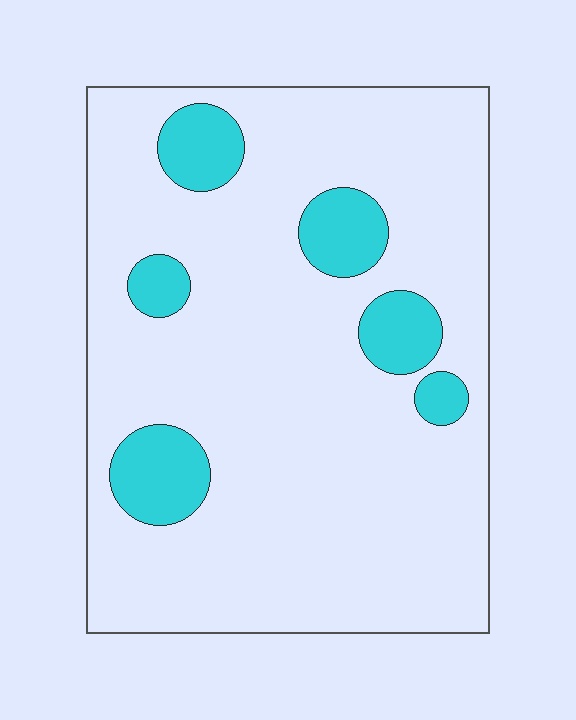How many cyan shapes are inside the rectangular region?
6.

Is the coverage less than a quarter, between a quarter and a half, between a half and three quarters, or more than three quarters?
Less than a quarter.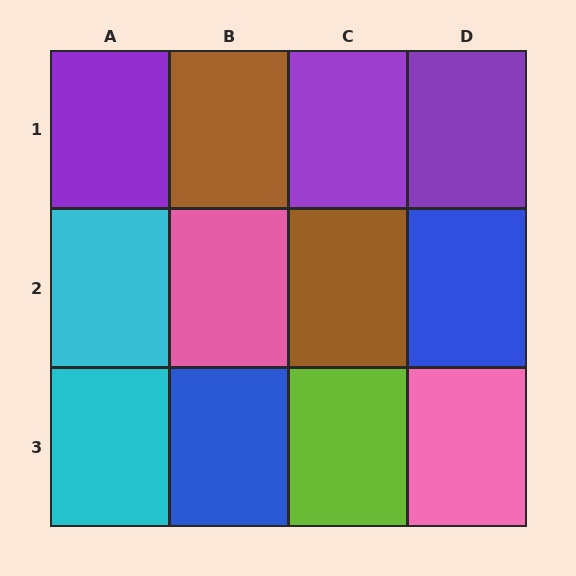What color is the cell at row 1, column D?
Purple.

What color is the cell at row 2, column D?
Blue.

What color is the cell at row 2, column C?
Brown.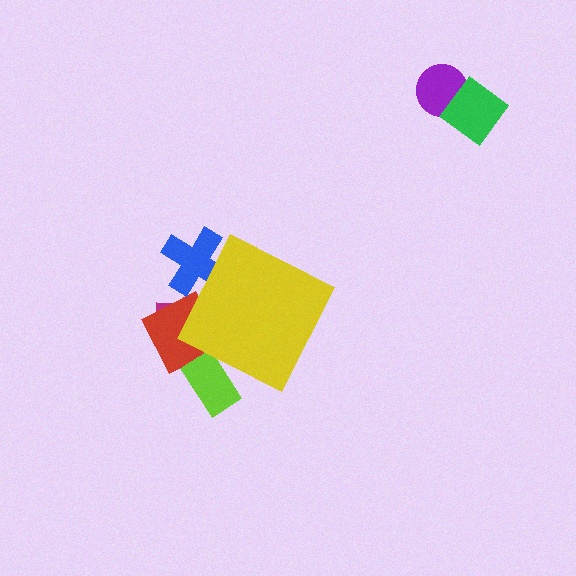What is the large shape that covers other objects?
A yellow diamond.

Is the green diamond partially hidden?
No, the green diamond is fully visible.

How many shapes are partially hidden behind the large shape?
4 shapes are partially hidden.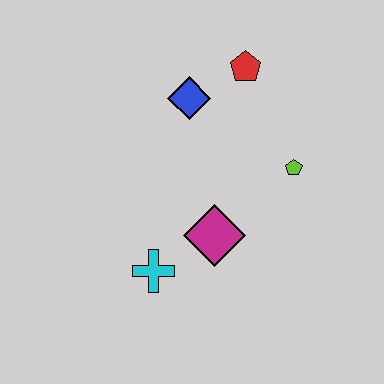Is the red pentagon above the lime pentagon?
Yes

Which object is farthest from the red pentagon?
The cyan cross is farthest from the red pentagon.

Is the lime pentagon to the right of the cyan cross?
Yes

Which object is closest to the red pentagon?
The blue diamond is closest to the red pentagon.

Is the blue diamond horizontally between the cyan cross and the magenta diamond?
Yes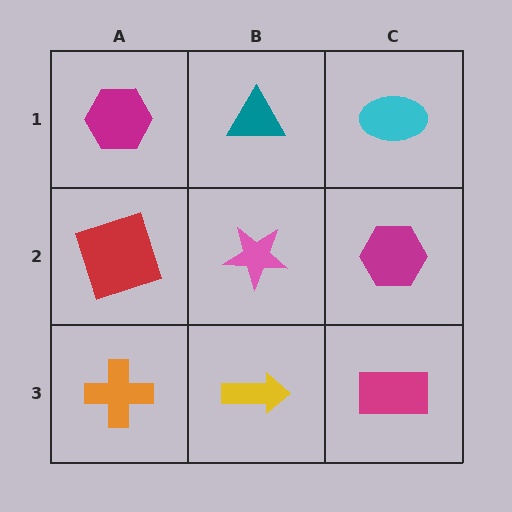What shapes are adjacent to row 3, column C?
A magenta hexagon (row 2, column C), a yellow arrow (row 3, column B).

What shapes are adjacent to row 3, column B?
A pink star (row 2, column B), an orange cross (row 3, column A), a magenta rectangle (row 3, column C).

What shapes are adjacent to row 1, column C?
A magenta hexagon (row 2, column C), a teal triangle (row 1, column B).